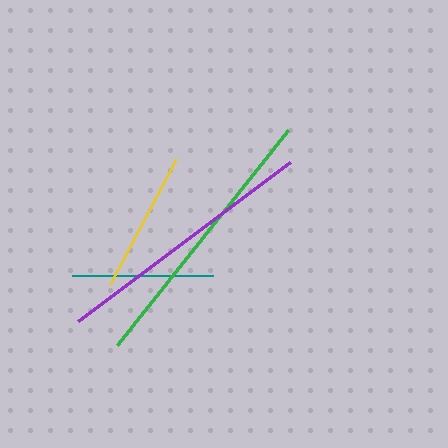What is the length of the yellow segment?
The yellow segment is approximately 141 pixels long.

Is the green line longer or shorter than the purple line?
The green line is longer than the purple line.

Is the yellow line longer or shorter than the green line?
The green line is longer than the yellow line.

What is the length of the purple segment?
The purple segment is approximately 265 pixels long.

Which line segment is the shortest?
The teal line is the shortest at approximately 141 pixels.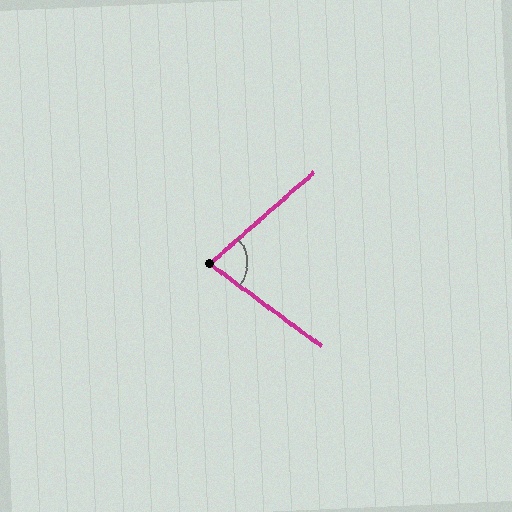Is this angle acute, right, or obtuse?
It is acute.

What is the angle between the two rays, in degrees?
Approximately 78 degrees.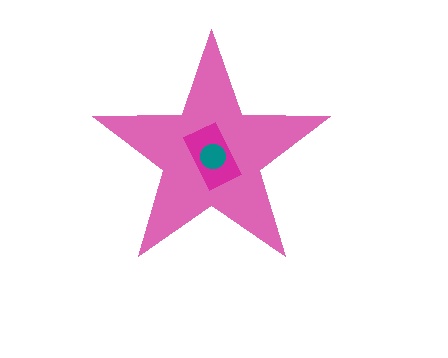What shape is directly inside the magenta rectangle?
The teal circle.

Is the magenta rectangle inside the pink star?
Yes.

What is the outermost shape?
The pink star.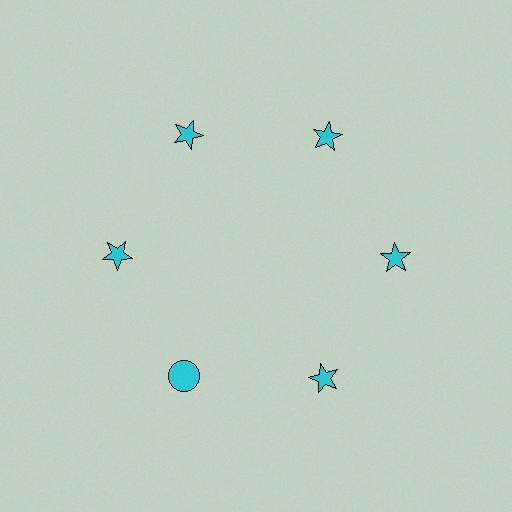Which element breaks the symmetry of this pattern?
The cyan circle at roughly the 7 o'clock position breaks the symmetry. All other shapes are cyan stars.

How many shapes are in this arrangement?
There are 6 shapes arranged in a ring pattern.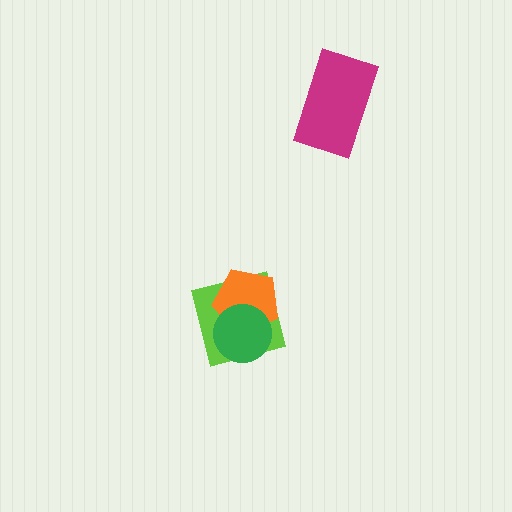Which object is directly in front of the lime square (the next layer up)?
The orange pentagon is directly in front of the lime square.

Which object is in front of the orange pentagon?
The green circle is in front of the orange pentagon.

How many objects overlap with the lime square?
2 objects overlap with the lime square.